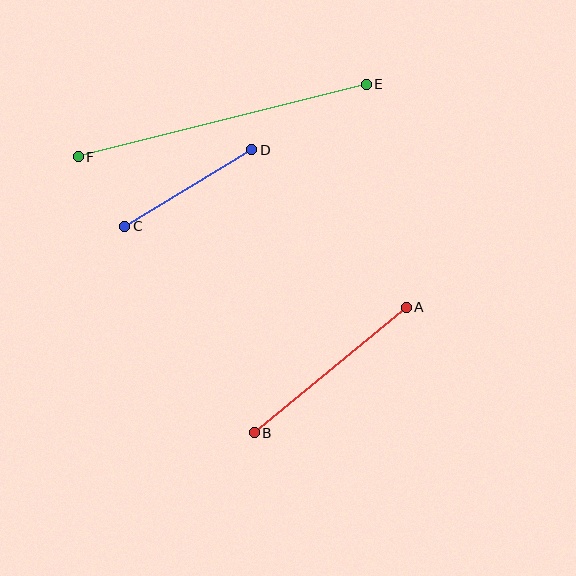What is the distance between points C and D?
The distance is approximately 148 pixels.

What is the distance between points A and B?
The distance is approximately 197 pixels.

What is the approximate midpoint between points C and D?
The midpoint is at approximately (188, 188) pixels.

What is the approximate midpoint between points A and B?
The midpoint is at approximately (330, 370) pixels.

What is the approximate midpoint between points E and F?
The midpoint is at approximately (222, 121) pixels.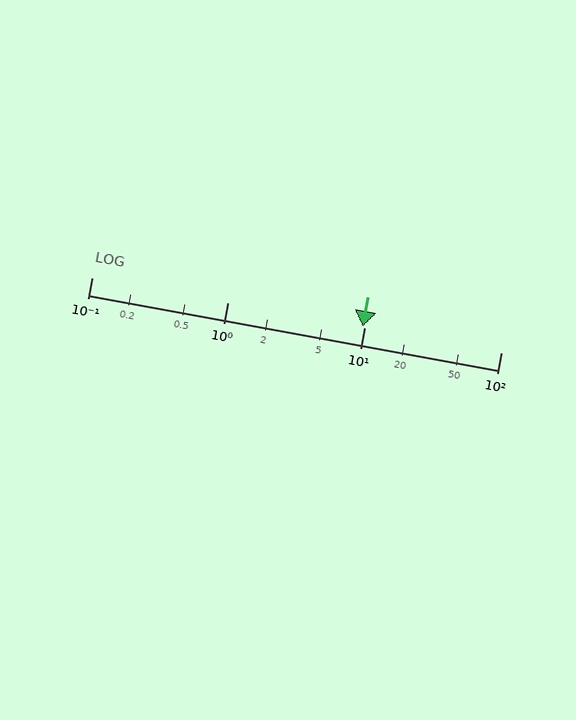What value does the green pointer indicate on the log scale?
The pointer indicates approximately 9.7.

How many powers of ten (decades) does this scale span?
The scale spans 3 decades, from 0.1 to 100.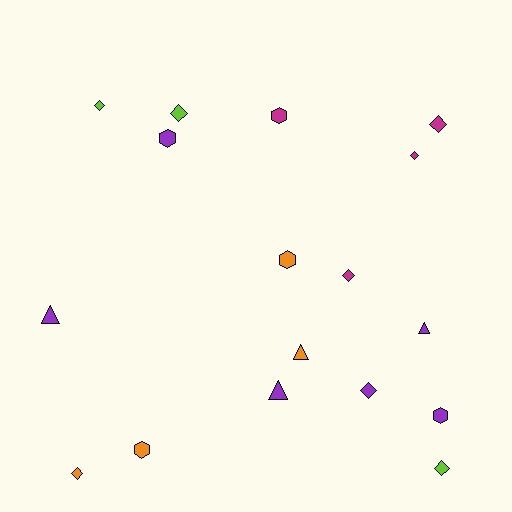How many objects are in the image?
There are 17 objects.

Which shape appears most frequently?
Diamond, with 8 objects.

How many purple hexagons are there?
There are 2 purple hexagons.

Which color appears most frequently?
Purple, with 6 objects.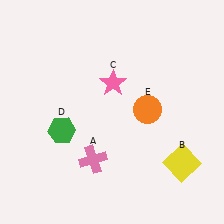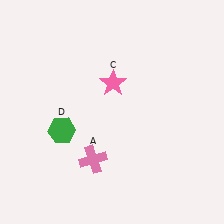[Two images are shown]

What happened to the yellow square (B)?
The yellow square (B) was removed in Image 2. It was in the bottom-right area of Image 1.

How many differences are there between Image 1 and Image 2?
There are 2 differences between the two images.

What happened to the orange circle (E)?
The orange circle (E) was removed in Image 2. It was in the top-right area of Image 1.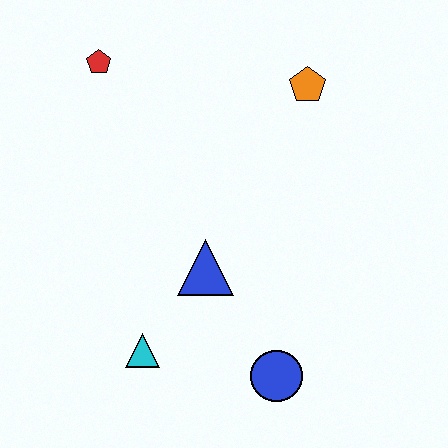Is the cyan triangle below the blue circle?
No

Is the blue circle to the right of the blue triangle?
Yes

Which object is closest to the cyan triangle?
The blue triangle is closest to the cyan triangle.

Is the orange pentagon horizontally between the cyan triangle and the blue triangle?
No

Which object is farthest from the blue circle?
The red pentagon is farthest from the blue circle.